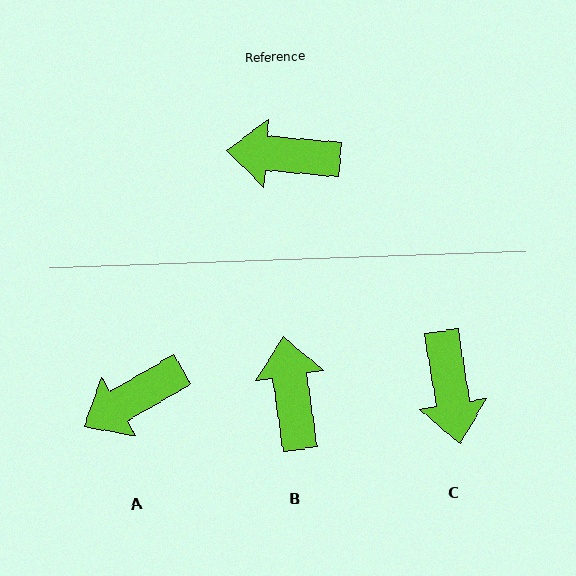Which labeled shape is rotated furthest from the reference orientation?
C, about 104 degrees away.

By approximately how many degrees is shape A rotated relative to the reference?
Approximately 35 degrees counter-clockwise.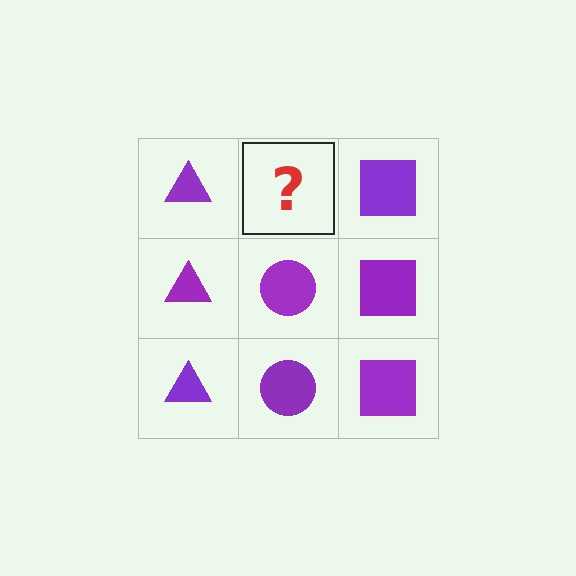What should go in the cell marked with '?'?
The missing cell should contain a purple circle.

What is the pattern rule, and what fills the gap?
The rule is that each column has a consistent shape. The gap should be filled with a purple circle.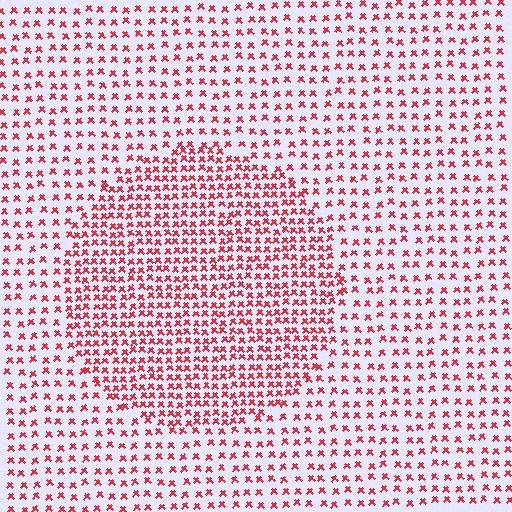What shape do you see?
I see a circle.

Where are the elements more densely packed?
The elements are more densely packed inside the circle boundary.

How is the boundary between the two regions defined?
The boundary is defined by a change in element density (approximately 1.9x ratio). All elements are the same color, size, and shape.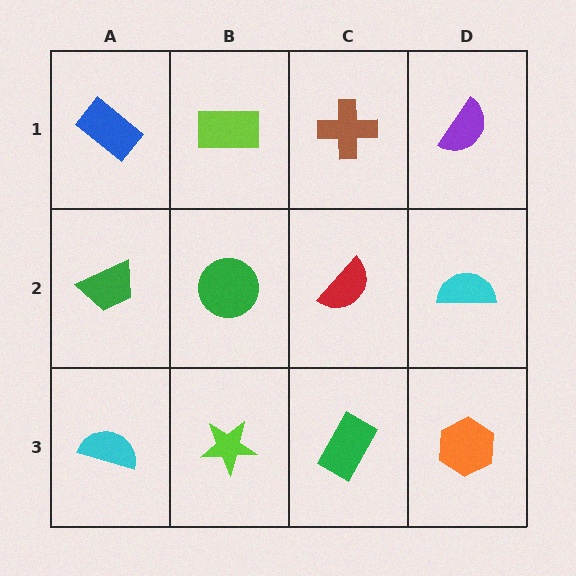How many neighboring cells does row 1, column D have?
2.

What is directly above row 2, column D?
A purple semicircle.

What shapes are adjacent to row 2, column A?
A blue rectangle (row 1, column A), a cyan semicircle (row 3, column A), a green circle (row 2, column B).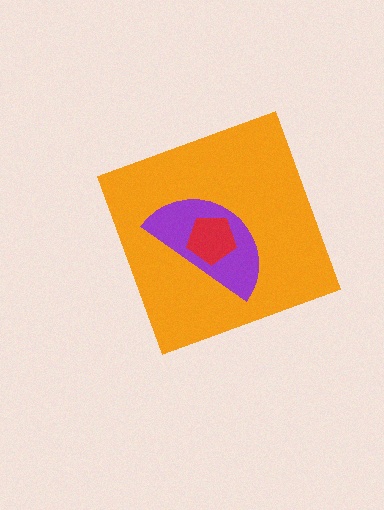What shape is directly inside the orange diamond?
The purple semicircle.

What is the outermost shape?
The orange diamond.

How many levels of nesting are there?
3.